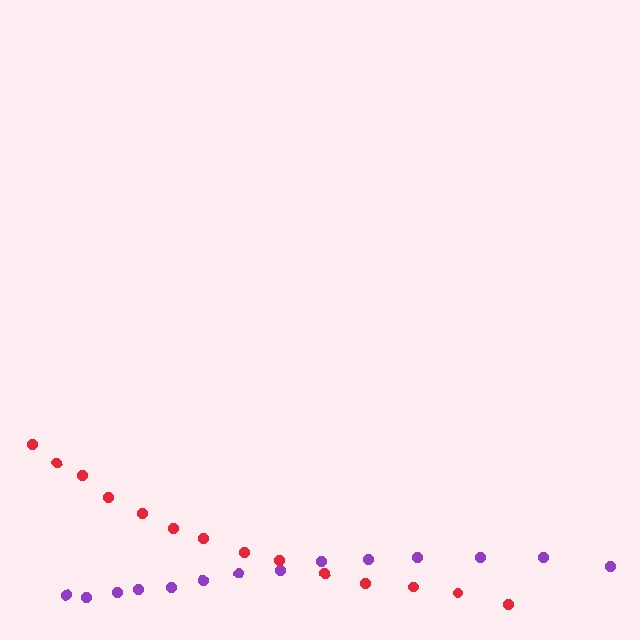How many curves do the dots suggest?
There are 2 distinct paths.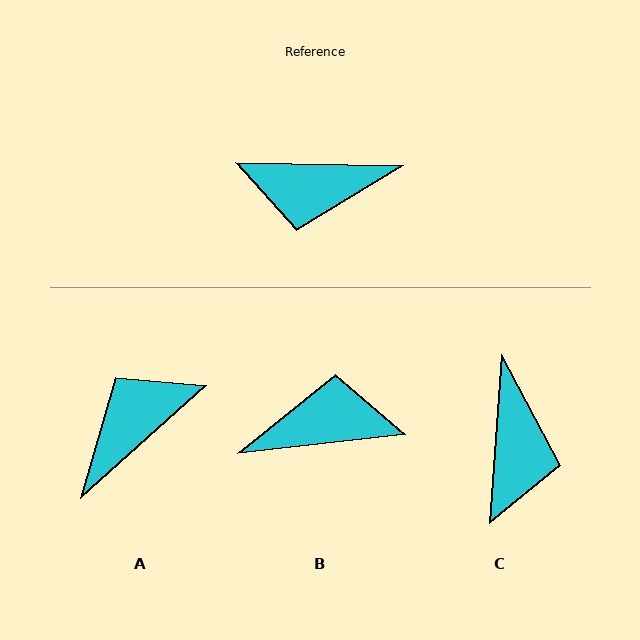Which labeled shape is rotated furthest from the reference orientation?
B, about 173 degrees away.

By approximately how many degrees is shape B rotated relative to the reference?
Approximately 173 degrees clockwise.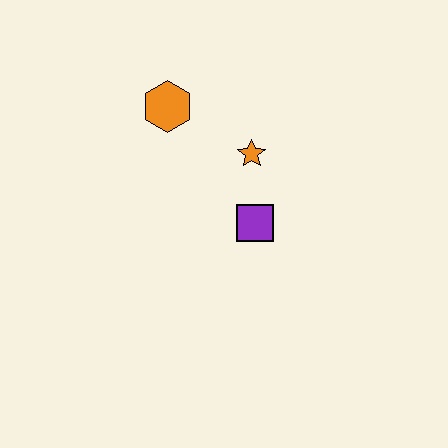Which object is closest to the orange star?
The purple square is closest to the orange star.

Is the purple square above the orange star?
No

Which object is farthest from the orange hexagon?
The purple square is farthest from the orange hexagon.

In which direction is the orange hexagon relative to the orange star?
The orange hexagon is to the left of the orange star.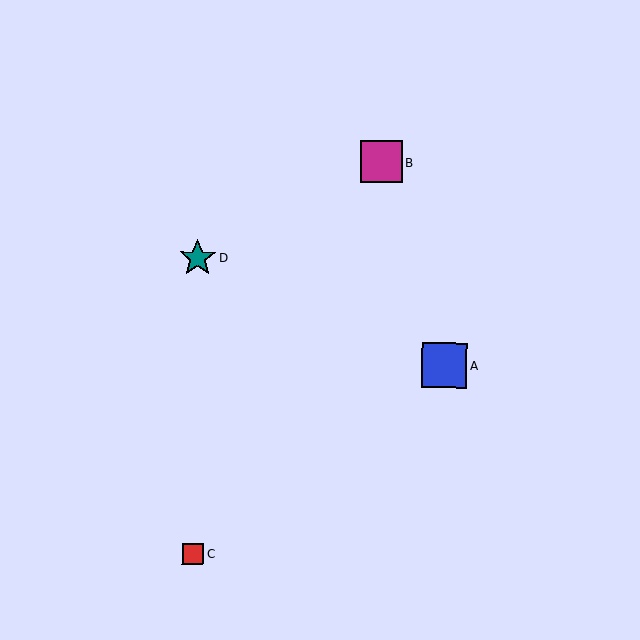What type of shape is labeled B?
Shape B is a magenta square.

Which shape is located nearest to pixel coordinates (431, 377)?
The blue square (labeled A) at (444, 366) is nearest to that location.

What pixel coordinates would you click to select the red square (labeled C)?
Click at (193, 554) to select the red square C.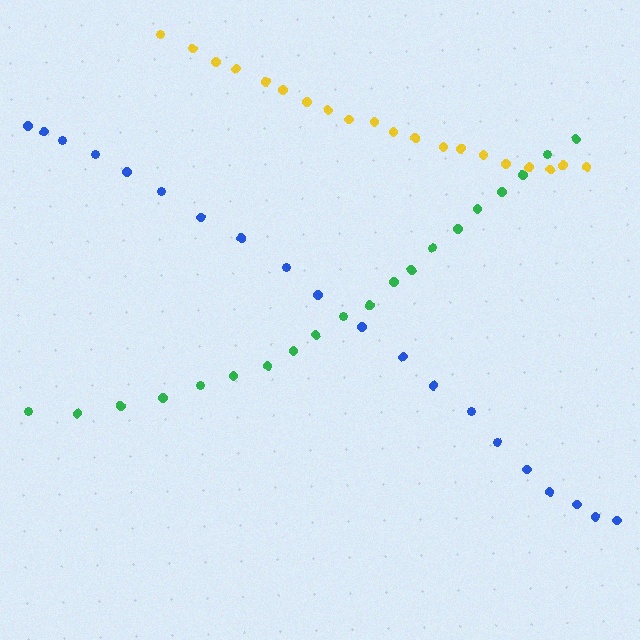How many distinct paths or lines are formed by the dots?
There are 3 distinct paths.